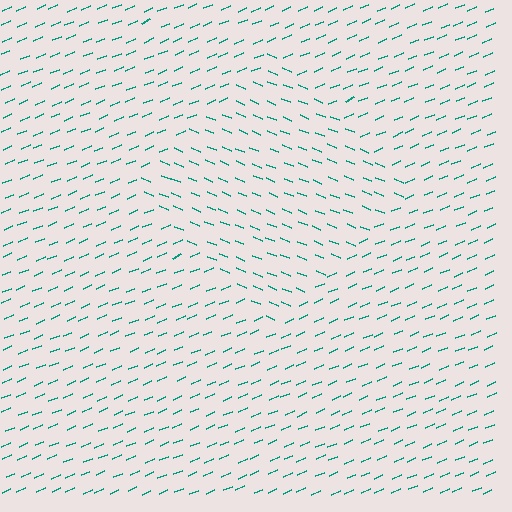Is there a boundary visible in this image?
Yes, there is a texture boundary formed by a change in line orientation.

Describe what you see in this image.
The image is filled with small teal line segments. A diamond region in the image has lines oriented differently from the surrounding lines, creating a visible texture boundary.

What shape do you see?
I see a diamond.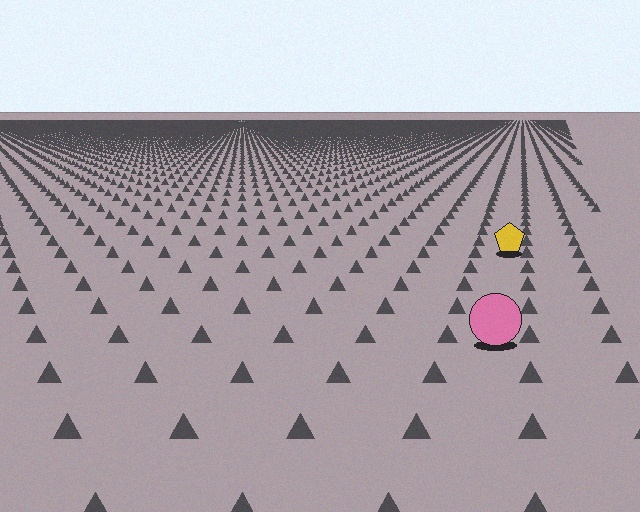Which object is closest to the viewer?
The pink circle is closest. The texture marks near it are larger and more spread out.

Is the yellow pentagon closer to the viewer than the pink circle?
No. The pink circle is closer — you can tell from the texture gradient: the ground texture is coarser near it.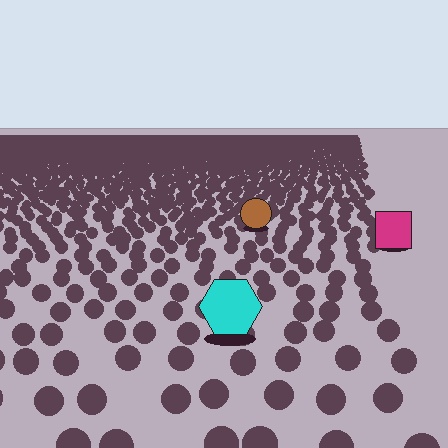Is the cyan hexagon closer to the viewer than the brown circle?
Yes. The cyan hexagon is closer — you can tell from the texture gradient: the ground texture is coarser near it.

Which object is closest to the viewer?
The cyan hexagon is closest. The texture marks near it are larger and more spread out.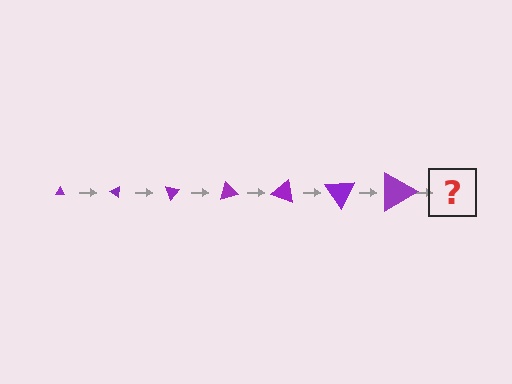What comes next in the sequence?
The next element should be a triangle, larger than the previous one and rotated 245 degrees from the start.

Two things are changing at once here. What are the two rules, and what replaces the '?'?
The two rules are that the triangle grows larger each step and it rotates 35 degrees each step. The '?' should be a triangle, larger than the previous one and rotated 245 degrees from the start.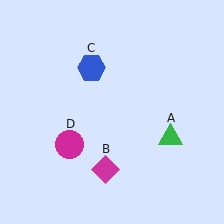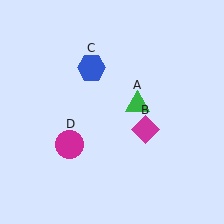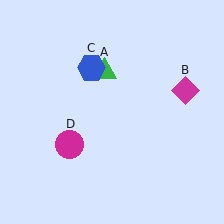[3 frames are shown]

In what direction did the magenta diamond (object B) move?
The magenta diamond (object B) moved up and to the right.